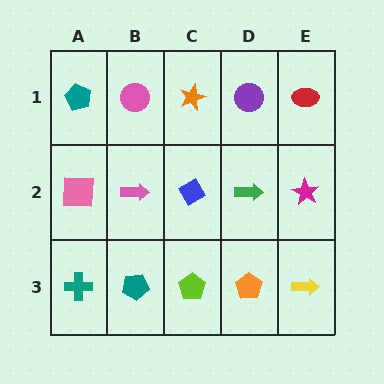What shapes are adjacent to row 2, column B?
A pink circle (row 1, column B), a teal pentagon (row 3, column B), a pink square (row 2, column A), a blue diamond (row 2, column C).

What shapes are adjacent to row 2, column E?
A red ellipse (row 1, column E), a yellow arrow (row 3, column E), a green arrow (row 2, column D).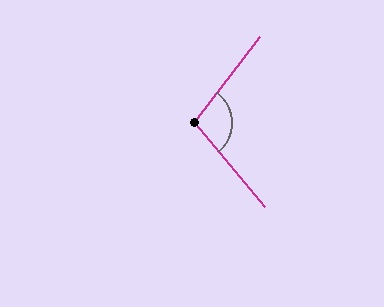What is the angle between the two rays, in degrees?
Approximately 102 degrees.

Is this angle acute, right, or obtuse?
It is obtuse.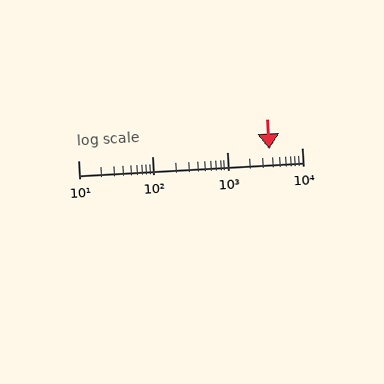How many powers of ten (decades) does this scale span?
The scale spans 3 decades, from 10 to 10000.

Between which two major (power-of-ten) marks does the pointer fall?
The pointer is between 1000 and 10000.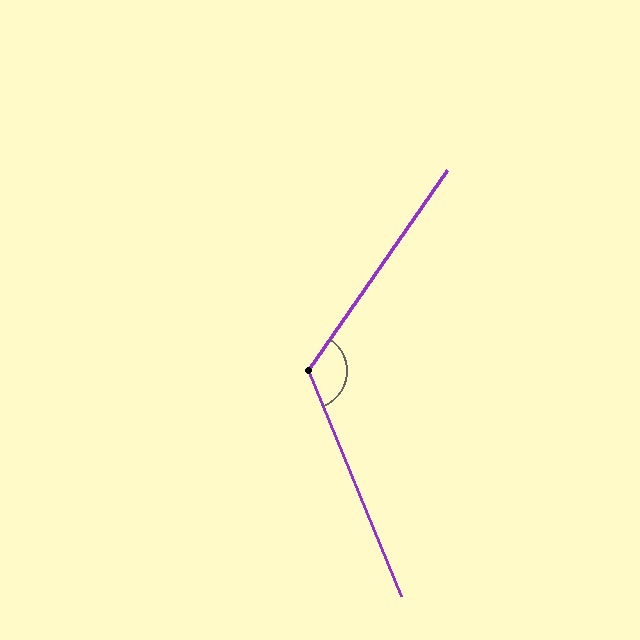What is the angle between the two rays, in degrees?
Approximately 123 degrees.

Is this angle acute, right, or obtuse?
It is obtuse.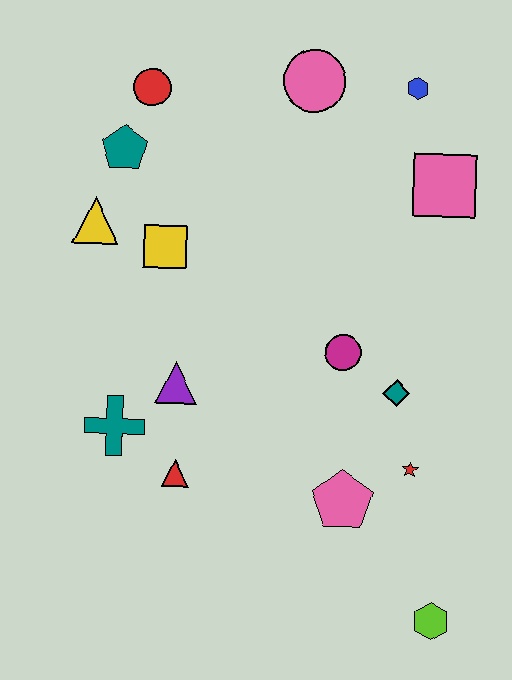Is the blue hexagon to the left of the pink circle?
No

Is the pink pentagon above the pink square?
No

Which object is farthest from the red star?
The red circle is farthest from the red star.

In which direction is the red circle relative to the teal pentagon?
The red circle is above the teal pentagon.